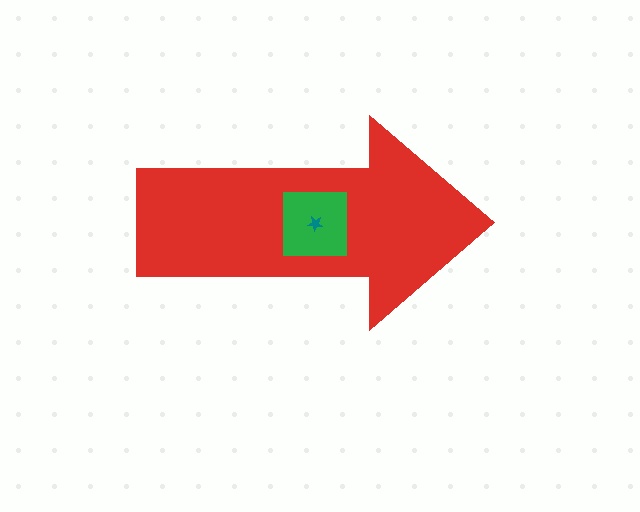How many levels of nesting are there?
3.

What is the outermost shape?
The red arrow.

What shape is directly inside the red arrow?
The green square.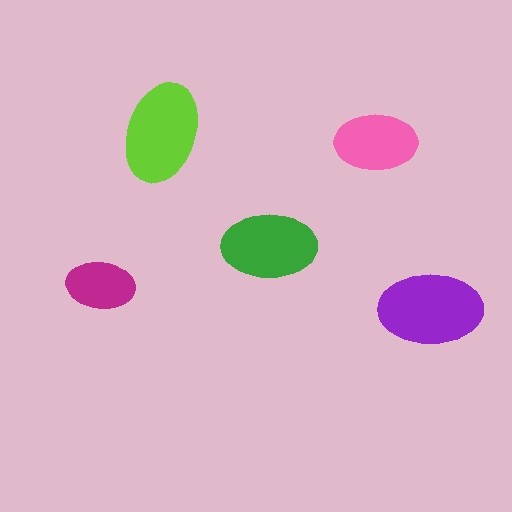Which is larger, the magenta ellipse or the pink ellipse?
The pink one.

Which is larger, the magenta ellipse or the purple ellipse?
The purple one.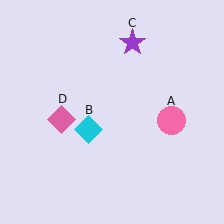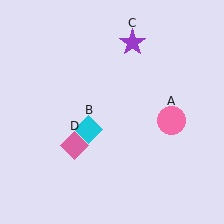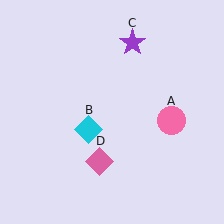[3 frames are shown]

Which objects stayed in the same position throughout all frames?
Pink circle (object A) and cyan diamond (object B) and purple star (object C) remained stationary.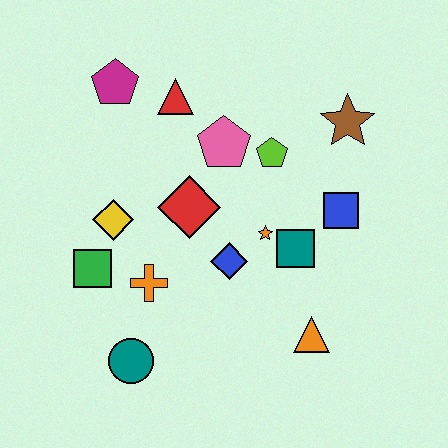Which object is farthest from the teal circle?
The brown star is farthest from the teal circle.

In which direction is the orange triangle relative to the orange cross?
The orange triangle is to the right of the orange cross.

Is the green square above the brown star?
No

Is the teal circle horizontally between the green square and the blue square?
Yes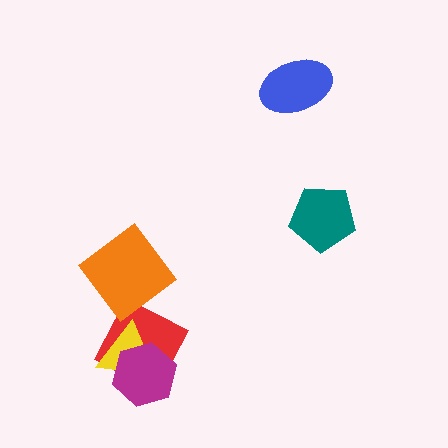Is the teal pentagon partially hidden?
No, no other shape covers it.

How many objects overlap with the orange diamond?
1 object overlaps with the orange diamond.